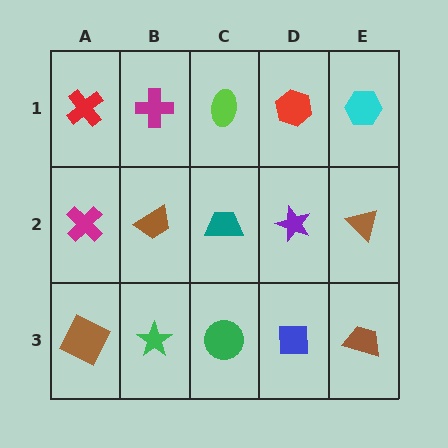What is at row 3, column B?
A green star.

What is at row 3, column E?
A brown trapezoid.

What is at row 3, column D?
A blue square.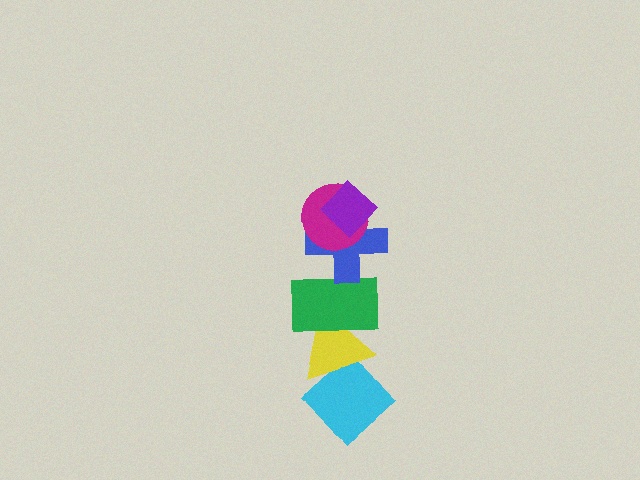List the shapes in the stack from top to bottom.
From top to bottom: the purple diamond, the magenta circle, the blue cross, the green rectangle, the yellow triangle, the cyan diamond.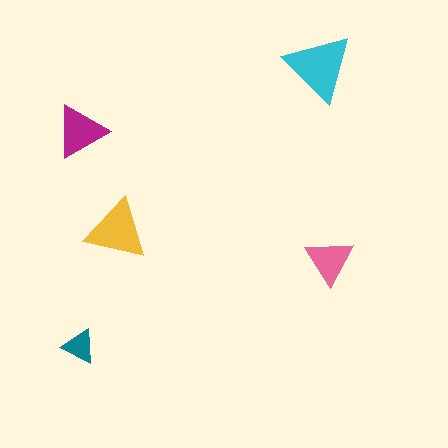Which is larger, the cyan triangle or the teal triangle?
The cyan one.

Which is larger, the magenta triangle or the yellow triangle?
The yellow one.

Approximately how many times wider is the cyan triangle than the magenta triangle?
About 1.5 times wider.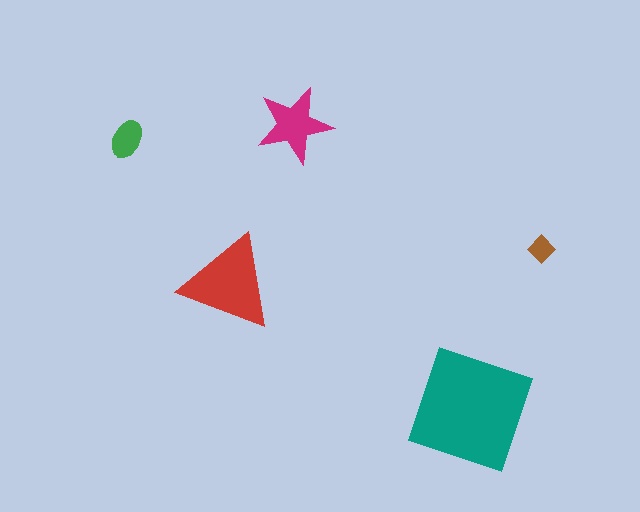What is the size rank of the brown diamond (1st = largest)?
5th.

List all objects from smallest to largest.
The brown diamond, the green ellipse, the magenta star, the red triangle, the teal square.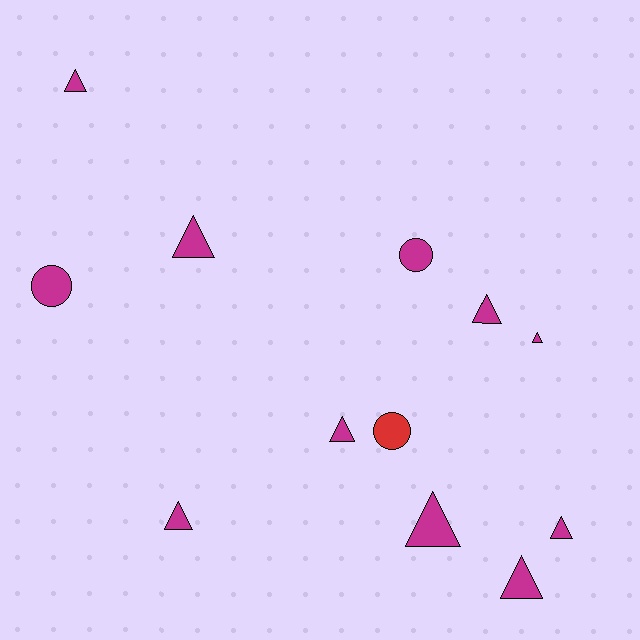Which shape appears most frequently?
Triangle, with 9 objects.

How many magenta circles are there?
There are 2 magenta circles.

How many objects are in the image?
There are 12 objects.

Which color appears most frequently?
Magenta, with 11 objects.